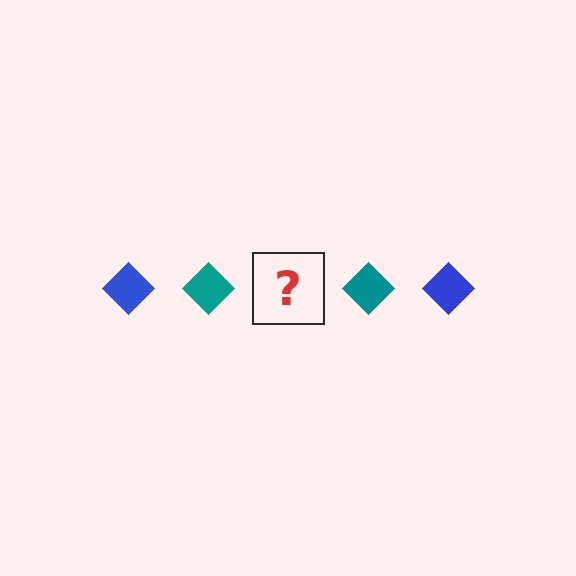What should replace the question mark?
The question mark should be replaced with a blue diamond.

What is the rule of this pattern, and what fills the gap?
The rule is that the pattern cycles through blue, teal diamonds. The gap should be filled with a blue diamond.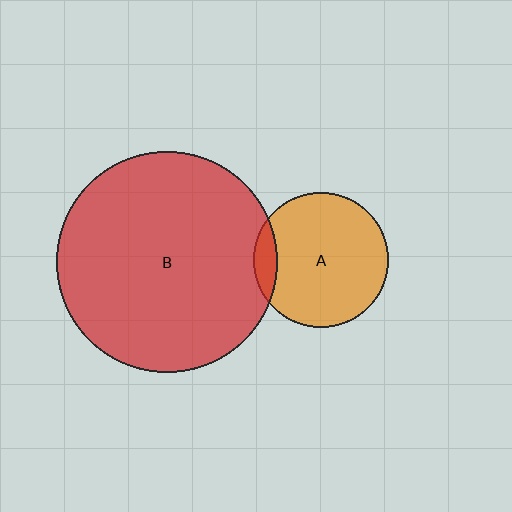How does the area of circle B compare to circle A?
Approximately 2.7 times.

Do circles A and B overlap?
Yes.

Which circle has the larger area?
Circle B (red).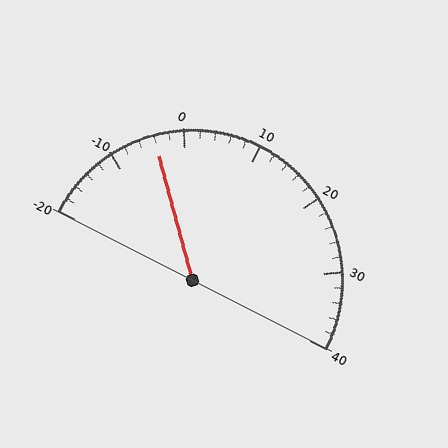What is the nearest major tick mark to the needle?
The nearest major tick mark is 0.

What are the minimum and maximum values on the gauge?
The gauge ranges from -20 to 40.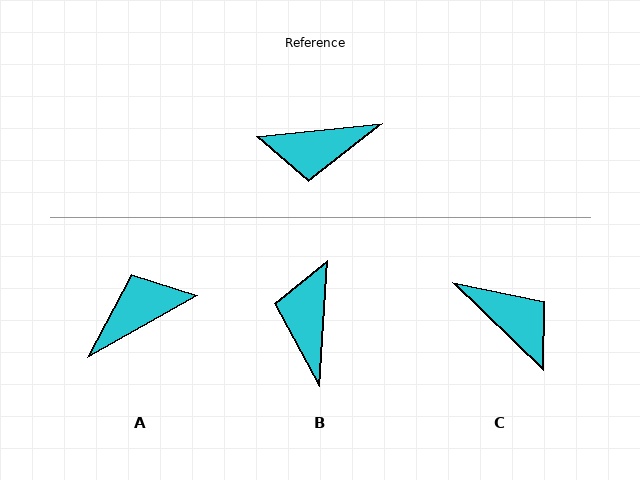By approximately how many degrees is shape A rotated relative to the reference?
Approximately 157 degrees clockwise.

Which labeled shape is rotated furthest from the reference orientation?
A, about 157 degrees away.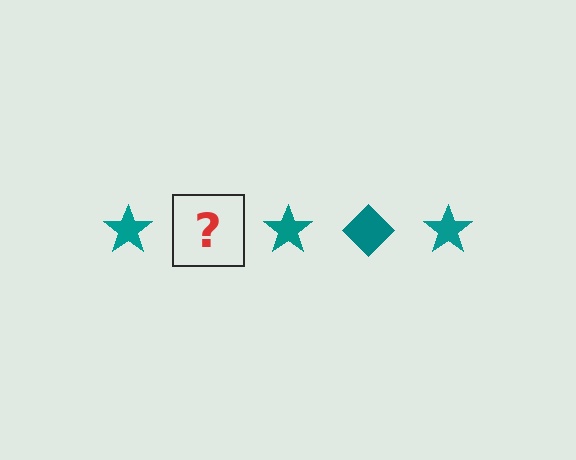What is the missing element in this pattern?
The missing element is a teal diamond.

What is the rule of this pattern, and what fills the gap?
The rule is that the pattern cycles through star, diamond shapes in teal. The gap should be filled with a teal diamond.